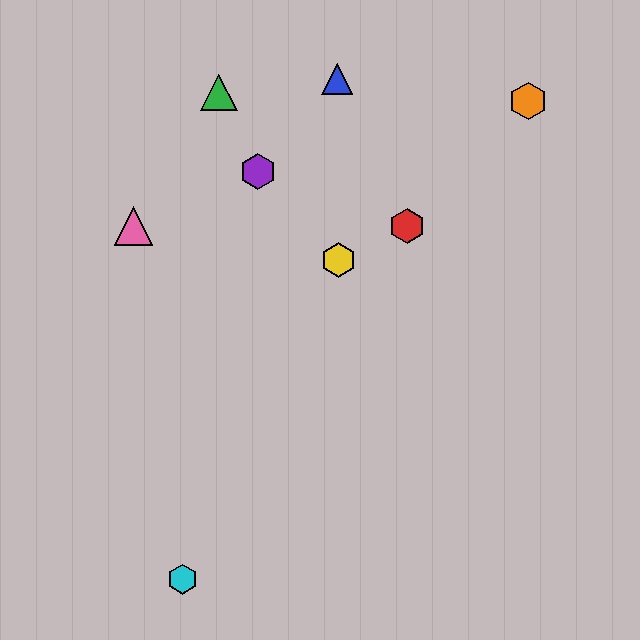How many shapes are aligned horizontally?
2 shapes (the red hexagon, the pink triangle) are aligned horizontally.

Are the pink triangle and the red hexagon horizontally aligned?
Yes, both are at y≈226.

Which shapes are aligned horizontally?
The red hexagon, the pink triangle are aligned horizontally.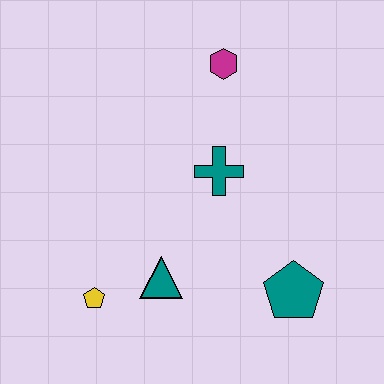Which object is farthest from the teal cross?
The yellow pentagon is farthest from the teal cross.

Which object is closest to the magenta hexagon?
The teal cross is closest to the magenta hexagon.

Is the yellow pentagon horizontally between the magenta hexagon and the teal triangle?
No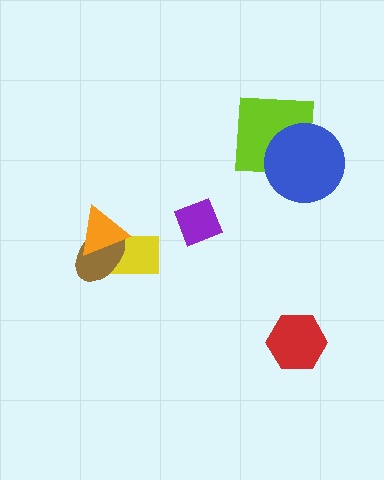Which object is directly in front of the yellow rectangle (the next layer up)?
The brown ellipse is directly in front of the yellow rectangle.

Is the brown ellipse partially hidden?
Yes, it is partially covered by another shape.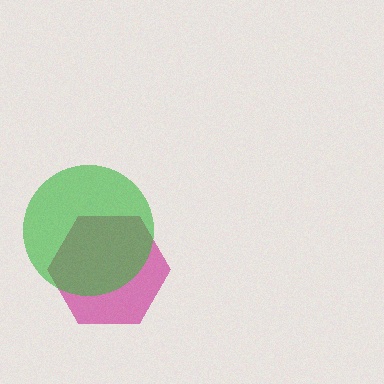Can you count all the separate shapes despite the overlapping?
Yes, there are 2 separate shapes.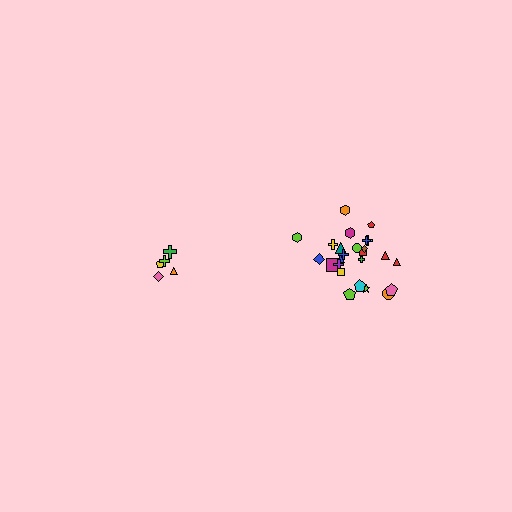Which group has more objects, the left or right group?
The right group.